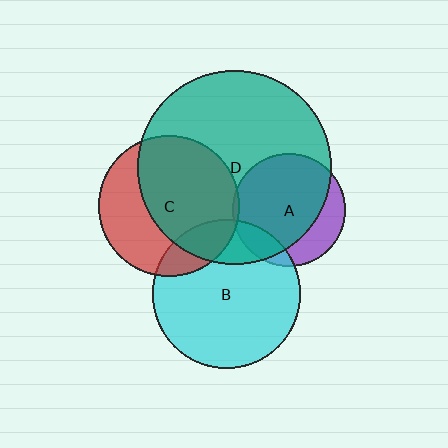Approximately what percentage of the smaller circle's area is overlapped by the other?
Approximately 75%.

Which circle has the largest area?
Circle D (teal).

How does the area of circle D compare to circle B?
Approximately 1.7 times.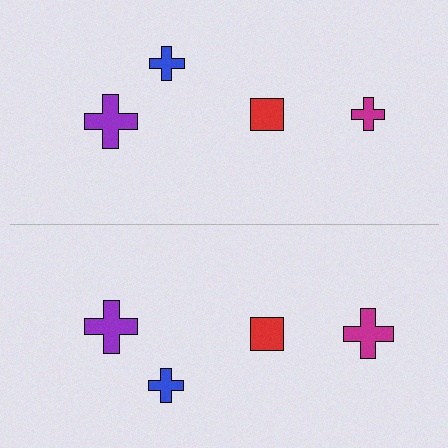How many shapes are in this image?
There are 8 shapes in this image.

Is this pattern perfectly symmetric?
No, the pattern is not perfectly symmetric. The magenta cross on the bottom side has a different size than its mirror counterpart.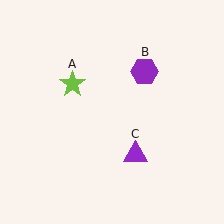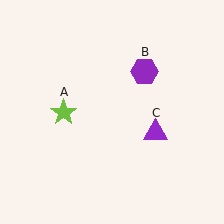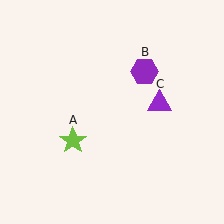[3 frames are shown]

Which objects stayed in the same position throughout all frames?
Purple hexagon (object B) remained stationary.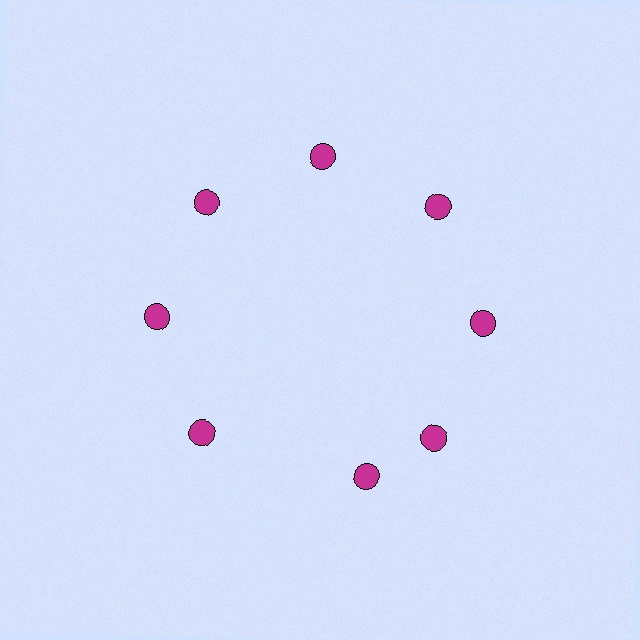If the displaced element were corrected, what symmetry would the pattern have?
It would have 8-fold rotational symmetry — the pattern would map onto itself every 45 degrees.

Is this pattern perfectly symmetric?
No. The 8 magenta circles are arranged in a ring, but one element near the 6 o'clock position is rotated out of alignment along the ring, breaking the 8-fold rotational symmetry.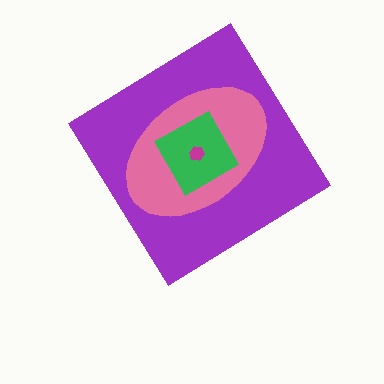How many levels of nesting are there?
4.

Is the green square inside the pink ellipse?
Yes.